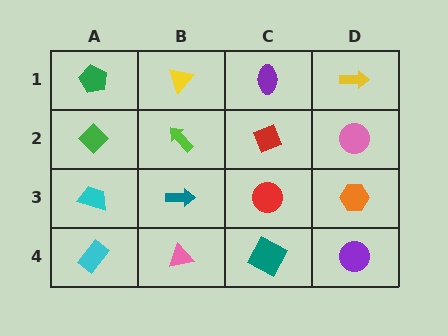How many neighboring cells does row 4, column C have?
3.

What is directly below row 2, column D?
An orange hexagon.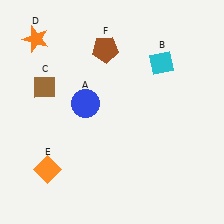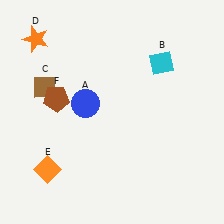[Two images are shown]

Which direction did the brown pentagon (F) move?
The brown pentagon (F) moved down.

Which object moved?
The brown pentagon (F) moved down.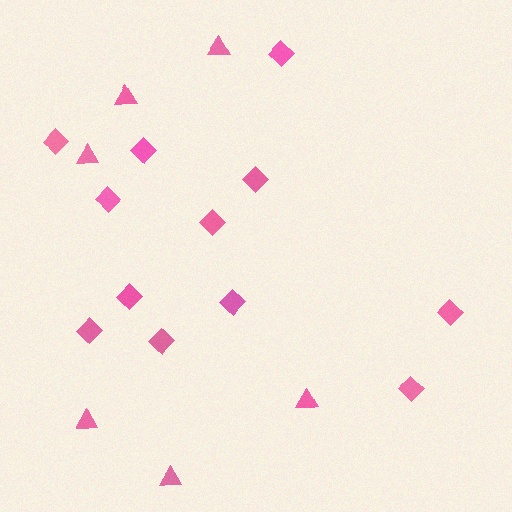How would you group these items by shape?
There are 2 groups: one group of diamonds (12) and one group of triangles (6).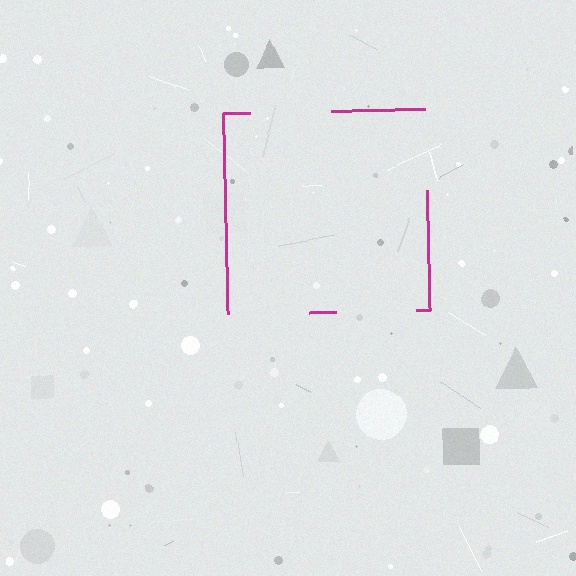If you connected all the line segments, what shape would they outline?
They would outline a square.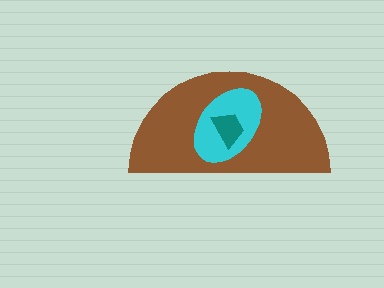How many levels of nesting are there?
3.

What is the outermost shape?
The brown semicircle.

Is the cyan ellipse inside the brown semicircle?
Yes.